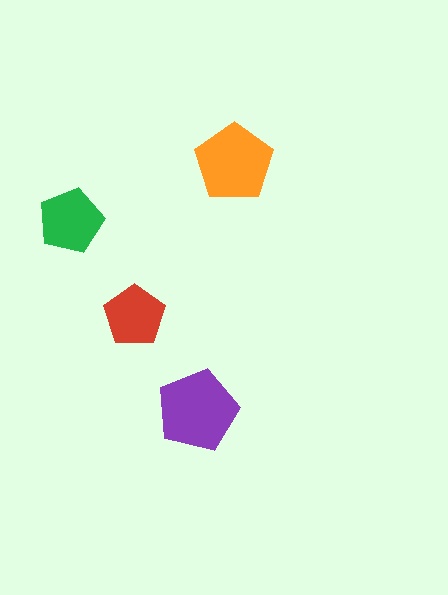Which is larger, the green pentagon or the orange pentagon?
The orange one.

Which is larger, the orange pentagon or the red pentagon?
The orange one.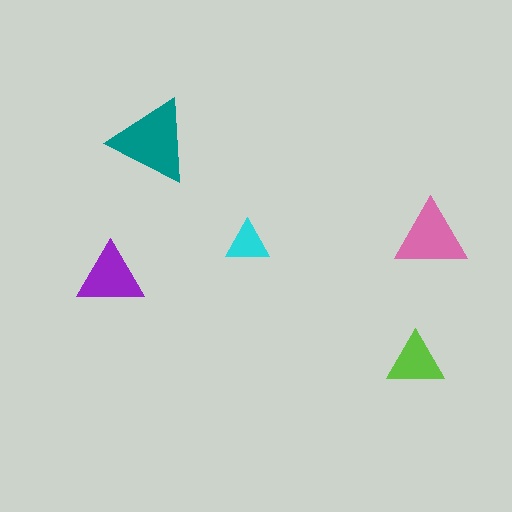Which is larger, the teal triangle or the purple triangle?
The teal one.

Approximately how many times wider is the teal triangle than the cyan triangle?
About 2 times wider.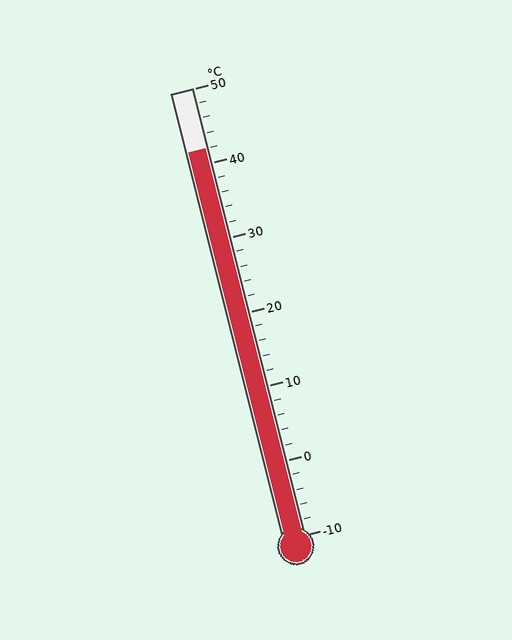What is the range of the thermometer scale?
The thermometer scale ranges from -10°C to 50°C.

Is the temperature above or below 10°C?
The temperature is above 10°C.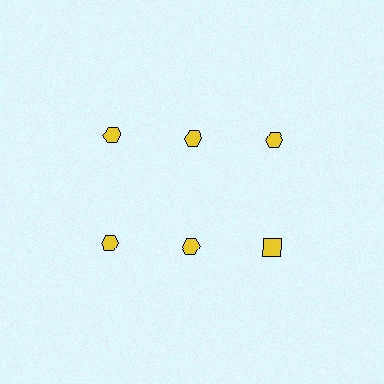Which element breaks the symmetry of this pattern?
The yellow square in the second row, center column breaks the symmetry. All other shapes are yellow hexagons.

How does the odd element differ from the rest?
It has a different shape: square instead of hexagon.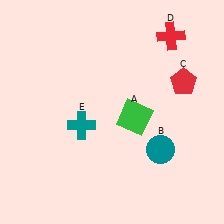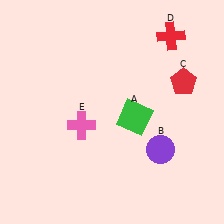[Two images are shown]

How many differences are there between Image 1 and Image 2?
There are 2 differences between the two images.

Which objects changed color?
B changed from teal to purple. E changed from teal to pink.